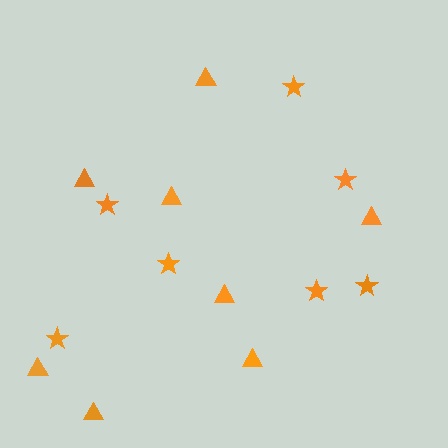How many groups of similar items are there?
There are 2 groups: one group of triangles (8) and one group of stars (7).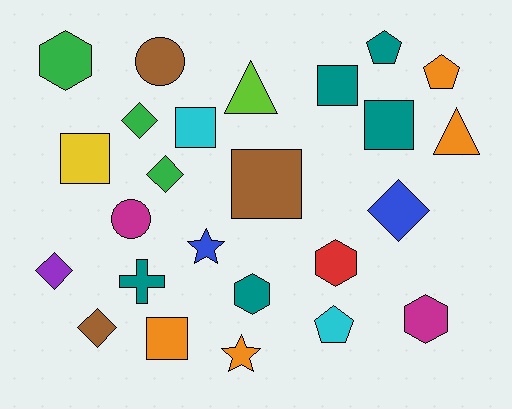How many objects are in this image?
There are 25 objects.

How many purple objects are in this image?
There is 1 purple object.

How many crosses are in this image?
There is 1 cross.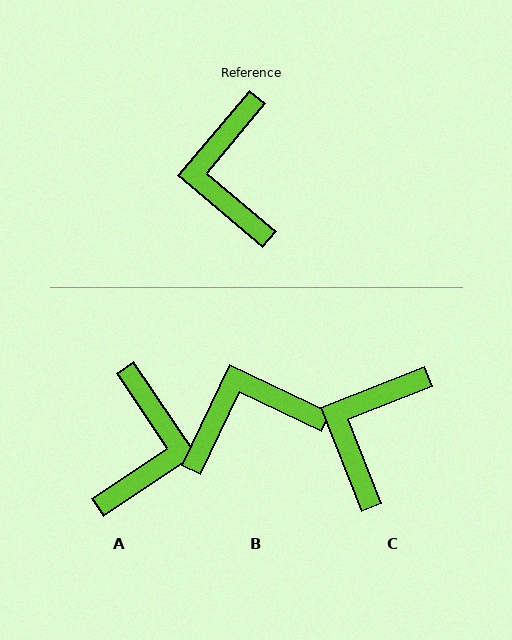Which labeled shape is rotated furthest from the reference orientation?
A, about 164 degrees away.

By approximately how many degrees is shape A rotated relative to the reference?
Approximately 164 degrees counter-clockwise.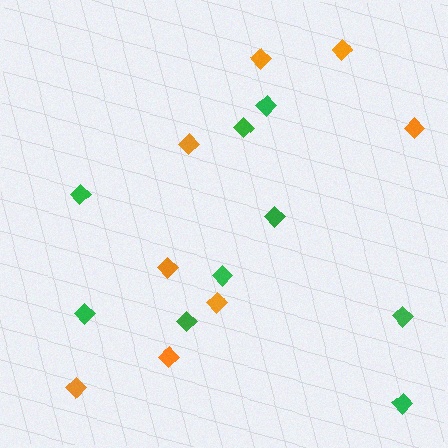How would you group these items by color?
There are 2 groups: one group of orange diamonds (8) and one group of green diamonds (9).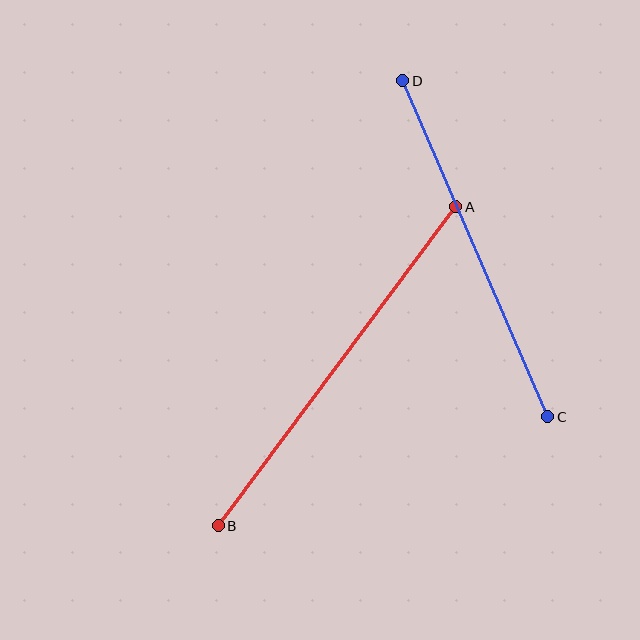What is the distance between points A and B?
The distance is approximately 398 pixels.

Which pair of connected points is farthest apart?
Points A and B are farthest apart.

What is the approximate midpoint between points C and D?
The midpoint is at approximately (475, 249) pixels.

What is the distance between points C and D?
The distance is approximately 366 pixels.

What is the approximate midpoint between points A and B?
The midpoint is at approximately (337, 366) pixels.